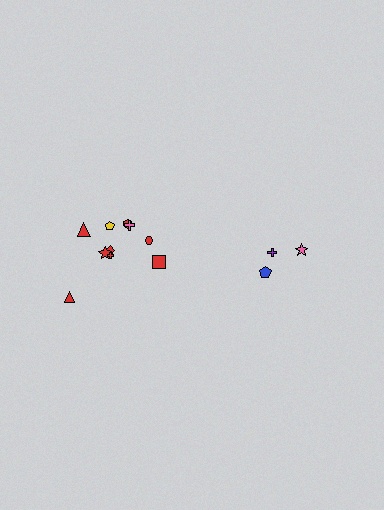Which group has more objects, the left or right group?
The left group.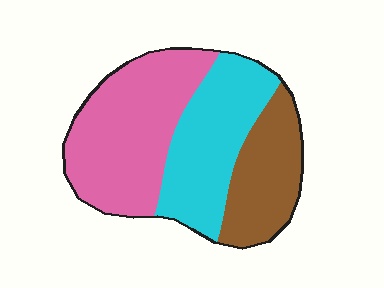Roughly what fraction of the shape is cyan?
Cyan covers around 35% of the shape.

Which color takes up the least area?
Brown, at roughly 25%.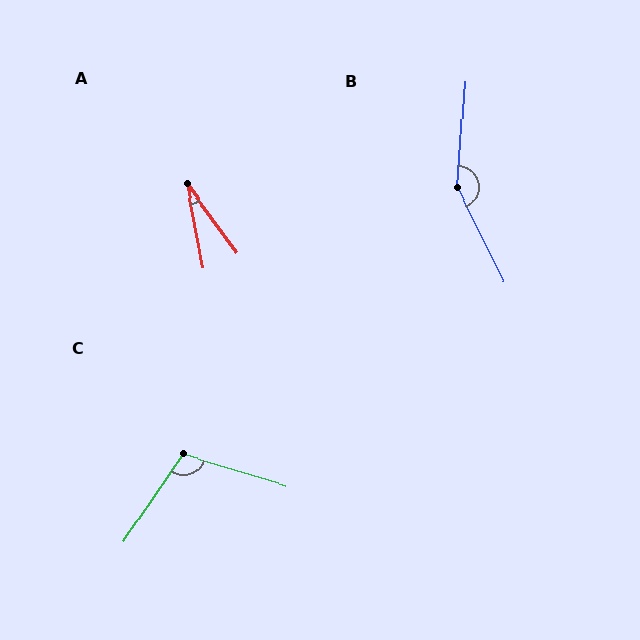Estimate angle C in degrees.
Approximately 107 degrees.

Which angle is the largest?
B, at approximately 149 degrees.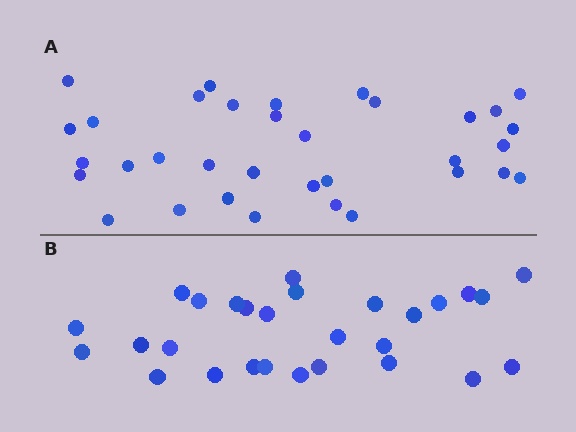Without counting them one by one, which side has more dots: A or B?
Region A (the top region) has more dots.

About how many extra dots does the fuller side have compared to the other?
Region A has about 6 more dots than region B.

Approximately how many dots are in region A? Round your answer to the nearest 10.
About 30 dots. (The exact count is 34, which rounds to 30.)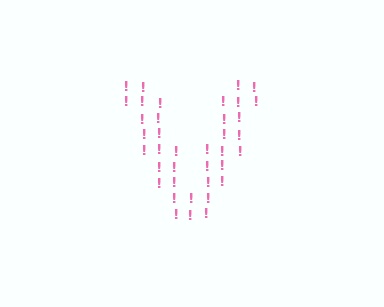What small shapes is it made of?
It is made of small exclamation marks.